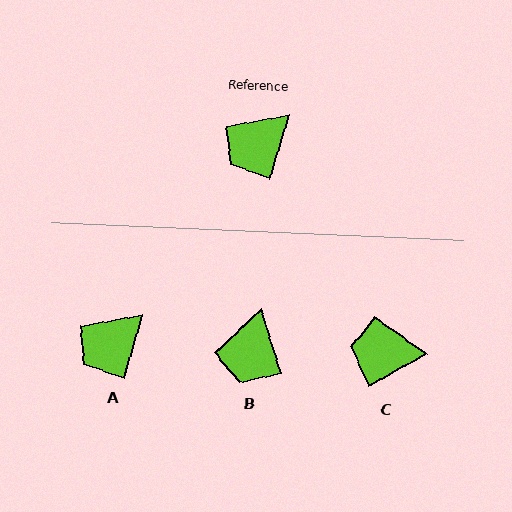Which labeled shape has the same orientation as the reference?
A.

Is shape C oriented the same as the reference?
No, it is off by about 45 degrees.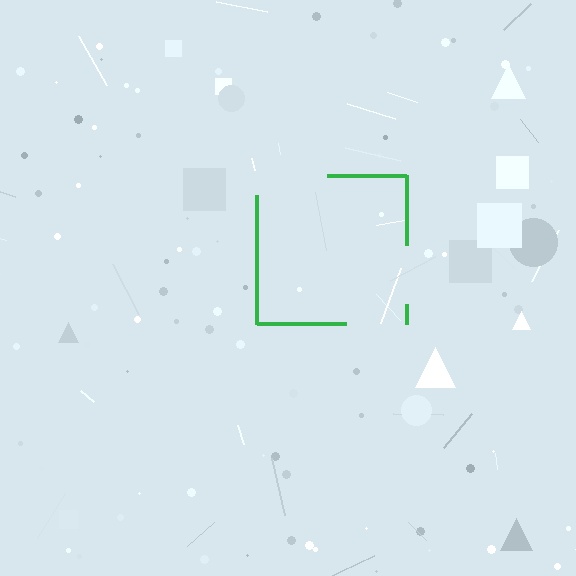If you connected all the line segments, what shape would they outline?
They would outline a square.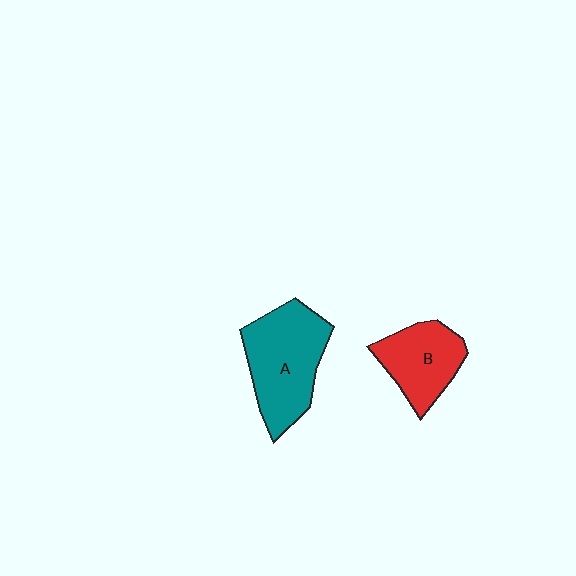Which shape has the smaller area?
Shape B (red).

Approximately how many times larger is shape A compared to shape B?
Approximately 1.5 times.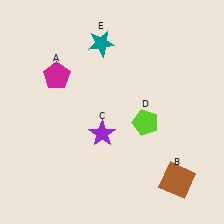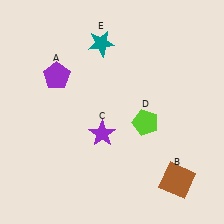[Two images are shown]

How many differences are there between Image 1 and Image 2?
There is 1 difference between the two images.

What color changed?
The pentagon (A) changed from magenta in Image 1 to purple in Image 2.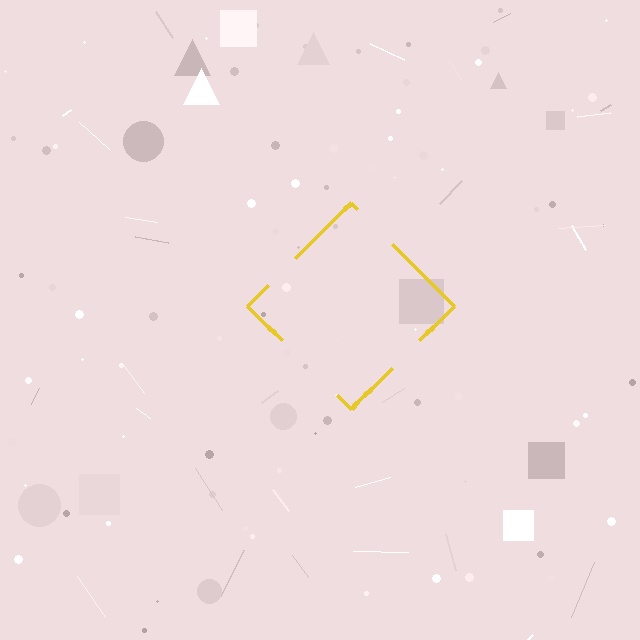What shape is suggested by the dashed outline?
The dashed outline suggests a diamond.